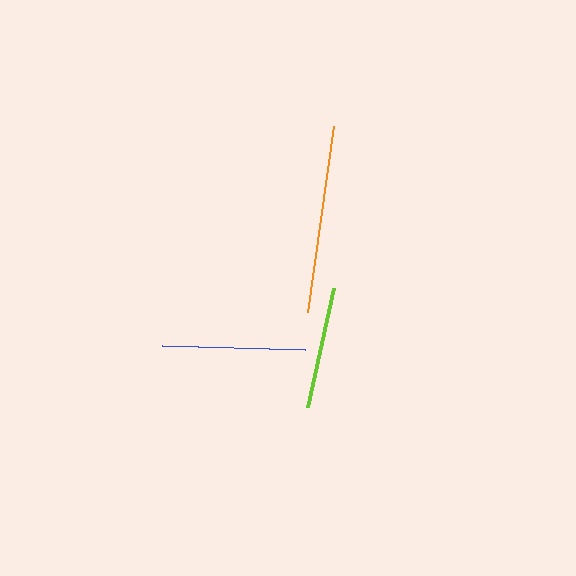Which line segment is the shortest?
The lime line is the shortest at approximately 122 pixels.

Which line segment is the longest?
The orange line is the longest at approximately 188 pixels.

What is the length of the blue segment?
The blue segment is approximately 143 pixels long.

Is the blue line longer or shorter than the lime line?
The blue line is longer than the lime line.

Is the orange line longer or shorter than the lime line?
The orange line is longer than the lime line.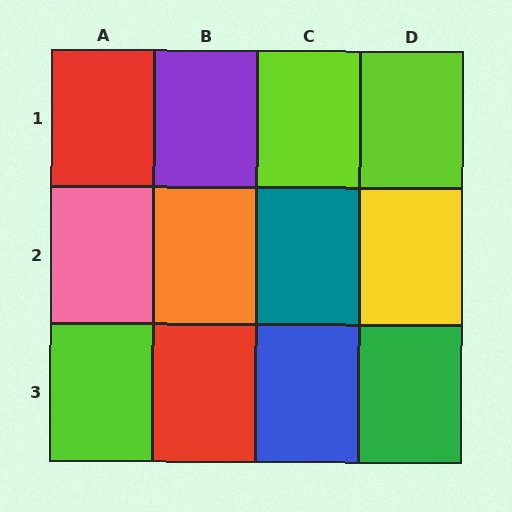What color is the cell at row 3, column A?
Lime.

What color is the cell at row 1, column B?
Purple.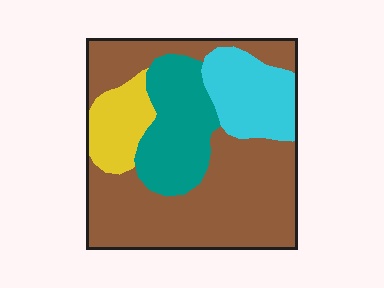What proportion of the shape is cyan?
Cyan covers roughly 15% of the shape.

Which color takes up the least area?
Yellow, at roughly 10%.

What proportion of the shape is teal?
Teal covers around 20% of the shape.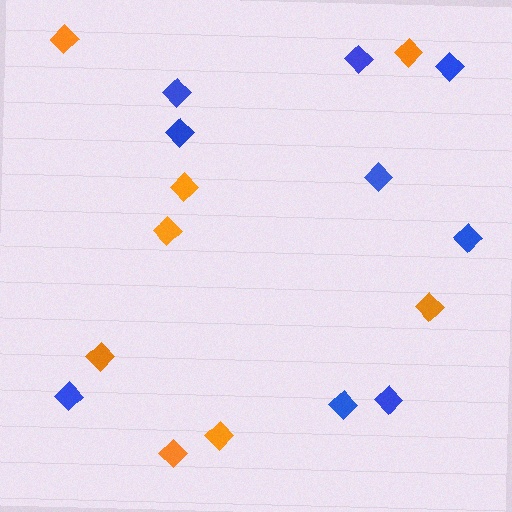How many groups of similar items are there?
There are 2 groups: one group of orange diamonds (8) and one group of blue diamonds (9).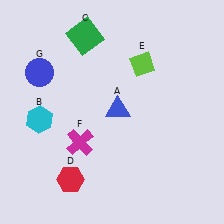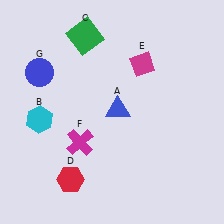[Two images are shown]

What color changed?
The diamond (E) changed from lime in Image 1 to magenta in Image 2.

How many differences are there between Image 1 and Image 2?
There is 1 difference between the two images.